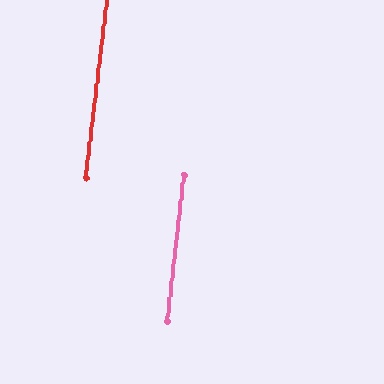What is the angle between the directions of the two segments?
Approximately 0 degrees.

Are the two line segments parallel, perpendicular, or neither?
Parallel — their directions differ by only 0.2°.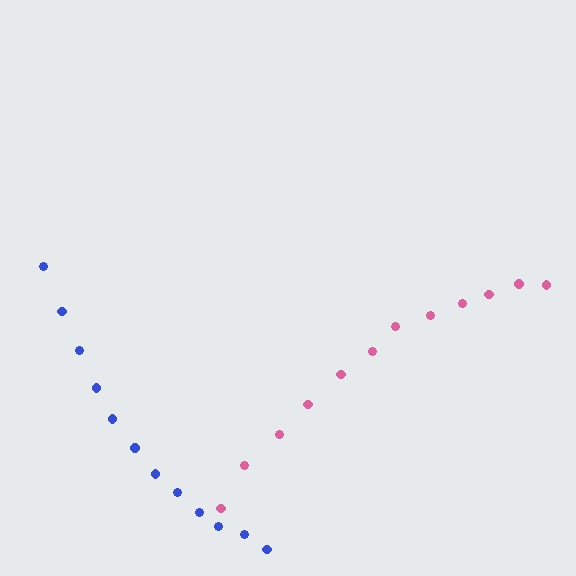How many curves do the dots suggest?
There are 2 distinct paths.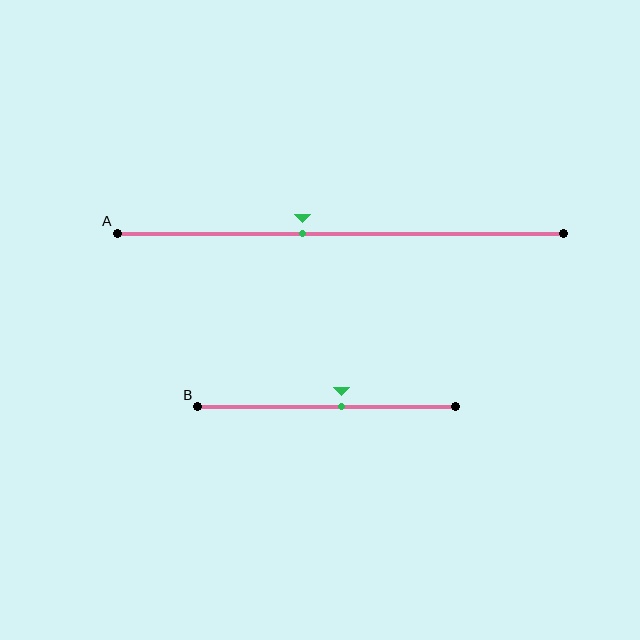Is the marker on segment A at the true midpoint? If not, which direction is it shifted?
No, the marker on segment A is shifted to the left by about 9% of the segment length.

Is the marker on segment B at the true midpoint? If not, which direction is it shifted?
No, the marker on segment B is shifted to the right by about 6% of the segment length.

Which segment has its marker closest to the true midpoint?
Segment B has its marker closest to the true midpoint.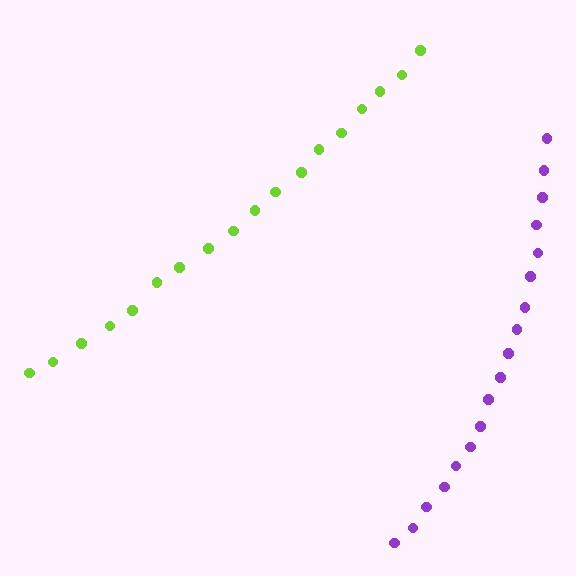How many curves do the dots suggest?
There are 2 distinct paths.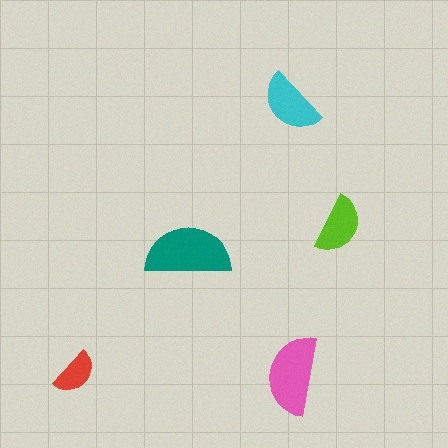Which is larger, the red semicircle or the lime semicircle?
The lime one.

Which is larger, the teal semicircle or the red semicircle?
The teal one.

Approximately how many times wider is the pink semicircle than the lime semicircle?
About 1.5 times wider.